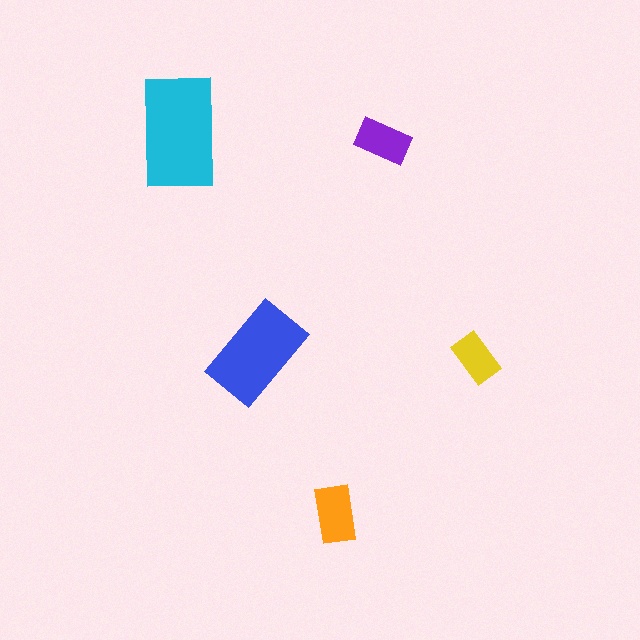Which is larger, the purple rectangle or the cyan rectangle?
The cyan one.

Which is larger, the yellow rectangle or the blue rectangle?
The blue one.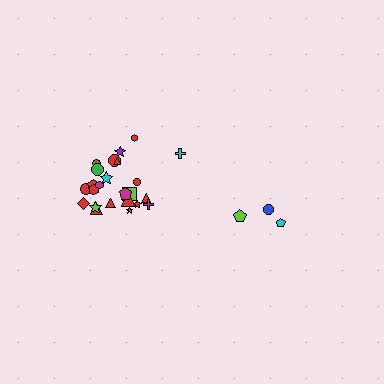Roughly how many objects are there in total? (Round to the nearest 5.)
Roughly 30 objects in total.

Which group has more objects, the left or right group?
The left group.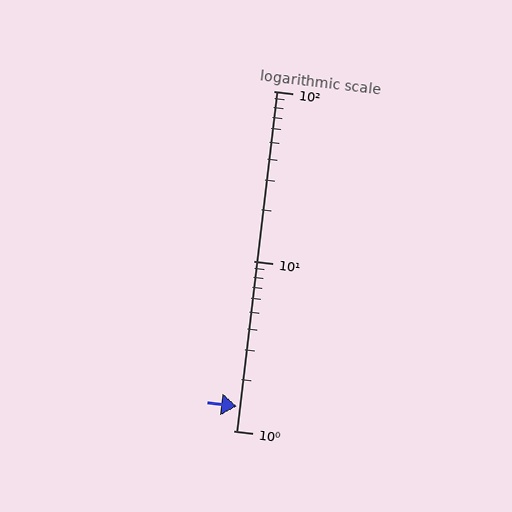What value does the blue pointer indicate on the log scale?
The pointer indicates approximately 1.4.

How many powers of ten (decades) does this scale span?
The scale spans 2 decades, from 1 to 100.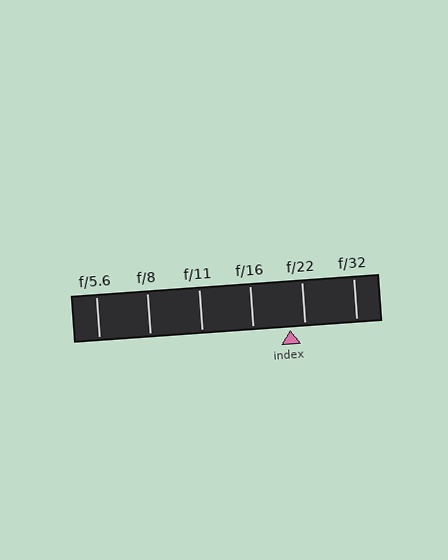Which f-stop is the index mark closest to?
The index mark is closest to f/22.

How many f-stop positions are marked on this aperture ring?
There are 6 f-stop positions marked.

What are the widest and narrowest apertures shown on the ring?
The widest aperture shown is f/5.6 and the narrowest is f/32.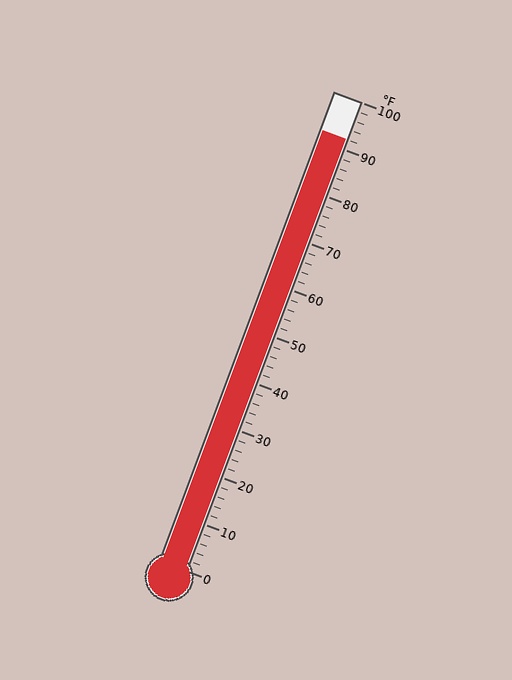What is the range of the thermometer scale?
The thermometer scale ranges from 0°F to 100°F.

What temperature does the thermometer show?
The thermometer shows approximately 92°F.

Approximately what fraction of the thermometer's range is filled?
The thermometer is filled to approximately 90% of its range.